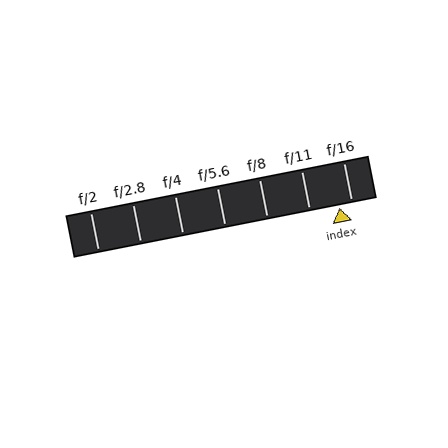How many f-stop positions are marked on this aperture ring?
There are 7 f-stop positions marked.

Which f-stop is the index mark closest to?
The index mark is closest to f/16.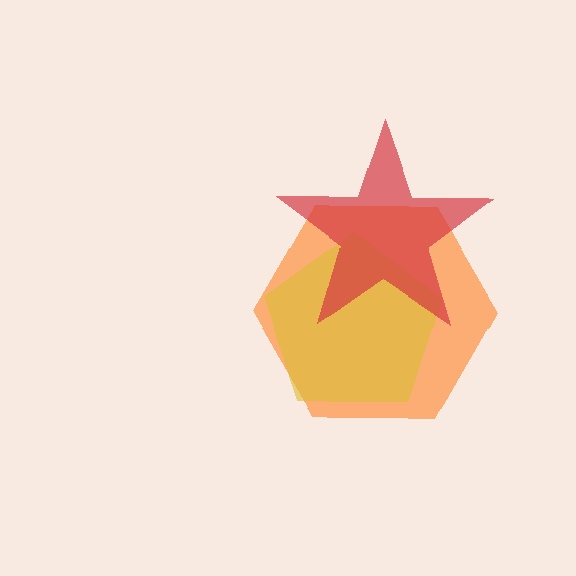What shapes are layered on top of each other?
The layered shapes are: an orange hexagon, a yellow pentagon, a red star.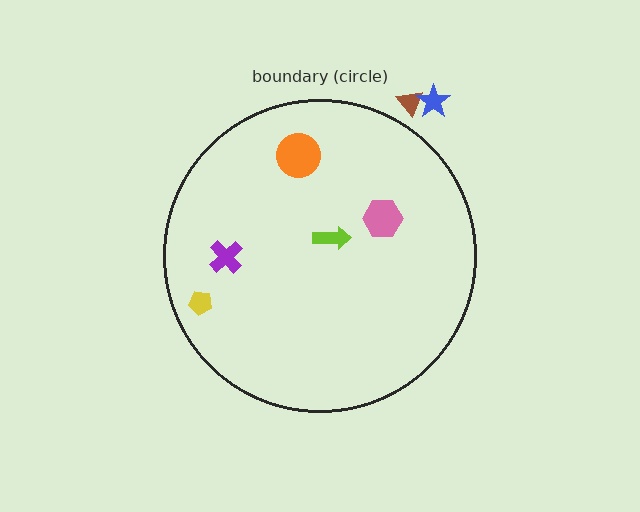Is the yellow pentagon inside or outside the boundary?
Inside.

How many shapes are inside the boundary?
5 inside, 2 outside.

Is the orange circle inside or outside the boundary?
Inside.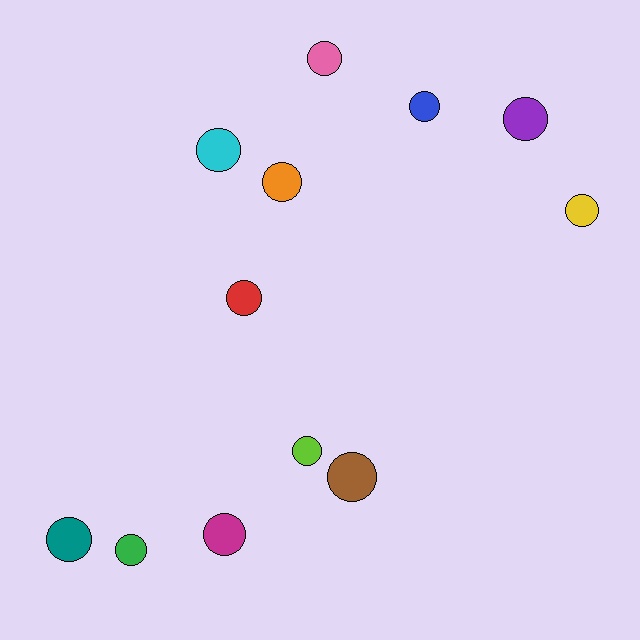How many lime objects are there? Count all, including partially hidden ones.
There is 1 lime object.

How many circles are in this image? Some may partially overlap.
There are 12 circles.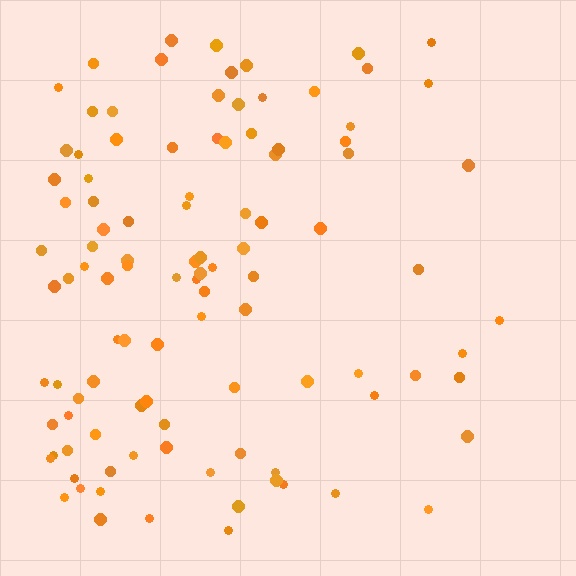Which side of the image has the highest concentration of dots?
The left.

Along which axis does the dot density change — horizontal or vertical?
Horizontal.